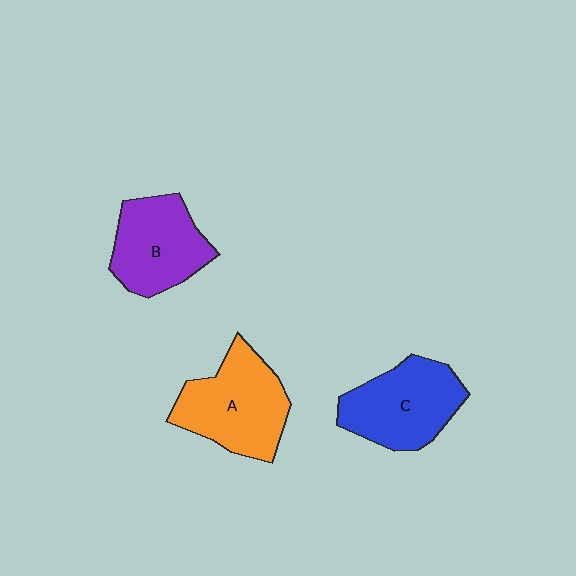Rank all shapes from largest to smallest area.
From largest to smallest: A (orange), C (blue), B (purple).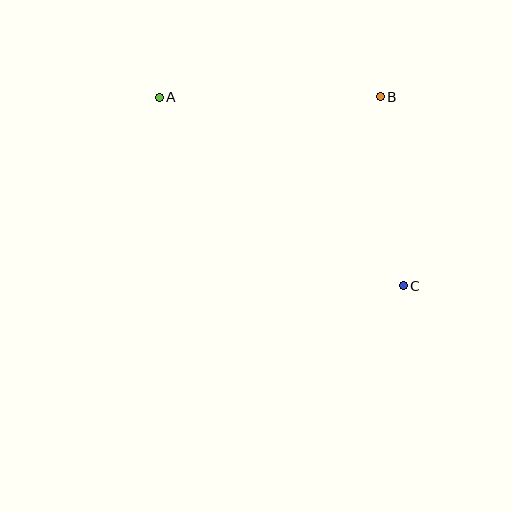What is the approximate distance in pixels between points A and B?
The distance between A and B is approximately 221 pixels.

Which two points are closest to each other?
Points B and C are closest to each other.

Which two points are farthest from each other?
Points A and C are farthest from each other.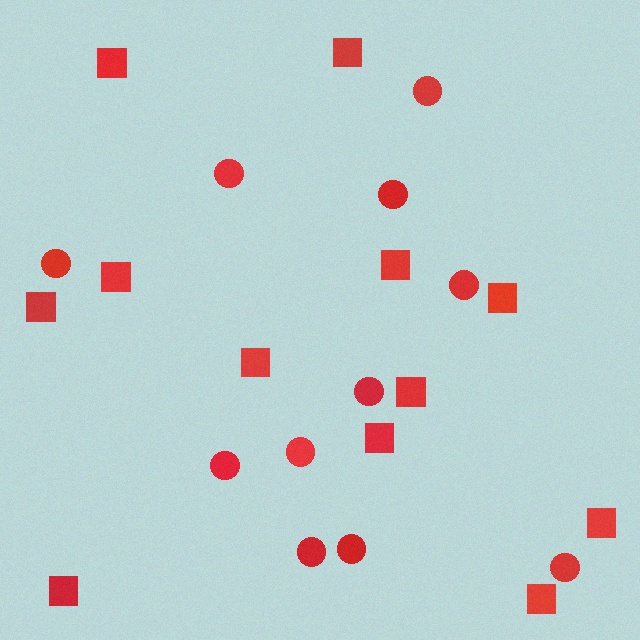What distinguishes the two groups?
There are 2 groups: one group of squares (12) and one group of circles (11).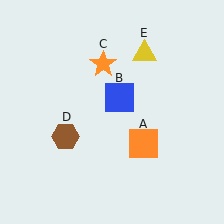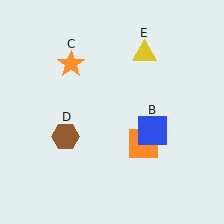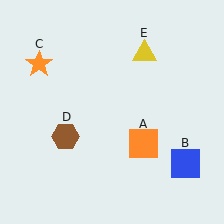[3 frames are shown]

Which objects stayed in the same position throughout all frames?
Orange square (object A) and brown hexagon (object D) and yellow triangle (object E) remained stationary.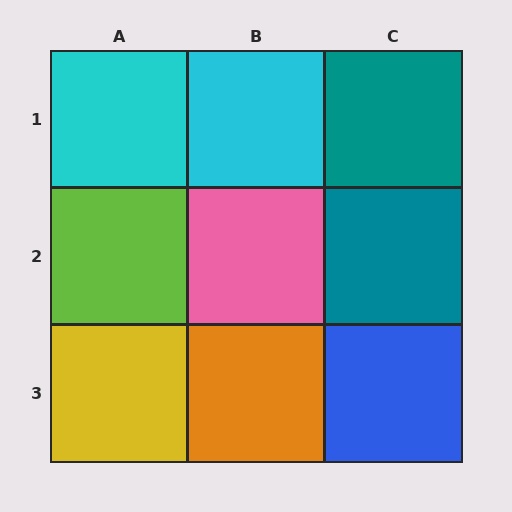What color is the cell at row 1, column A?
Cyan.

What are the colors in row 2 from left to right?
Lime, pink, teal.